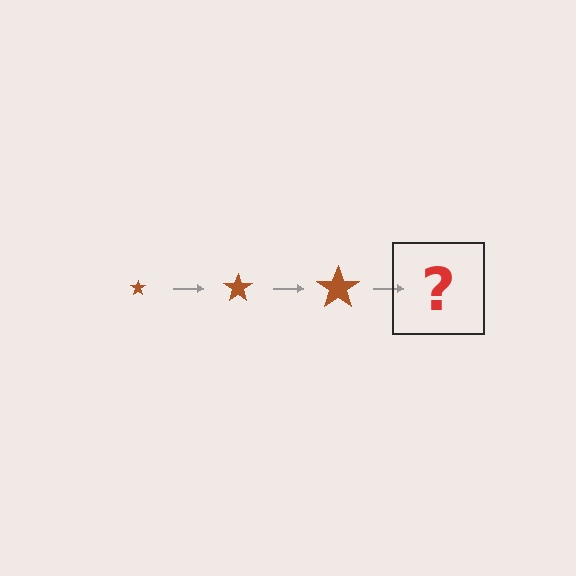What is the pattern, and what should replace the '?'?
The pattern is that the star gets progressively larger each step. The '?' should be a brown star, larger than the previous one.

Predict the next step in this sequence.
The next step is a brown star, larger than the previous one.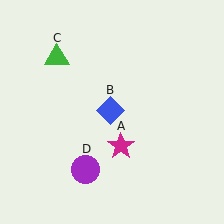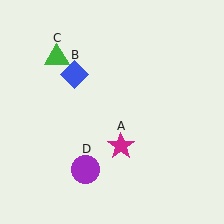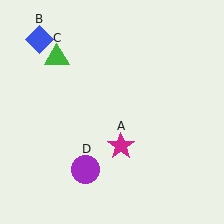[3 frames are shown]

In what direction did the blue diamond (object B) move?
The blue diamond (object B) moved up and to the left.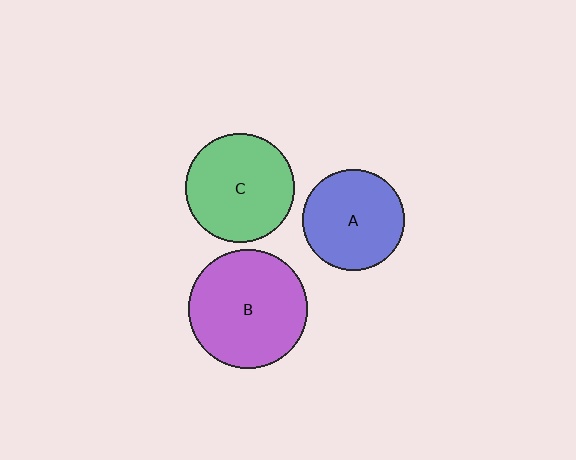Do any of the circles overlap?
No, none of the circles overlap.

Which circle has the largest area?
Circle B (purple).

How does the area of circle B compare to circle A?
Approximately 1.4 times.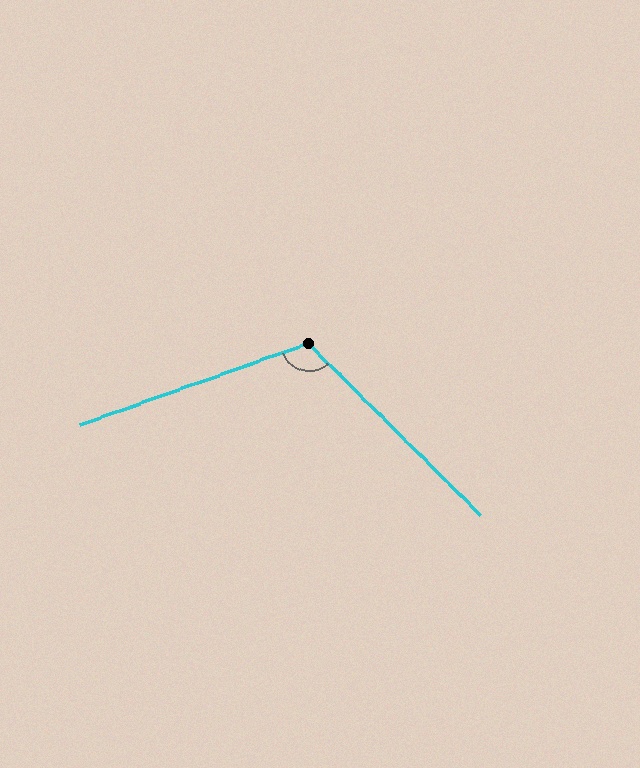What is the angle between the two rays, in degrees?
Approximately 116 degrees.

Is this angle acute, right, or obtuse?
It is obtuse.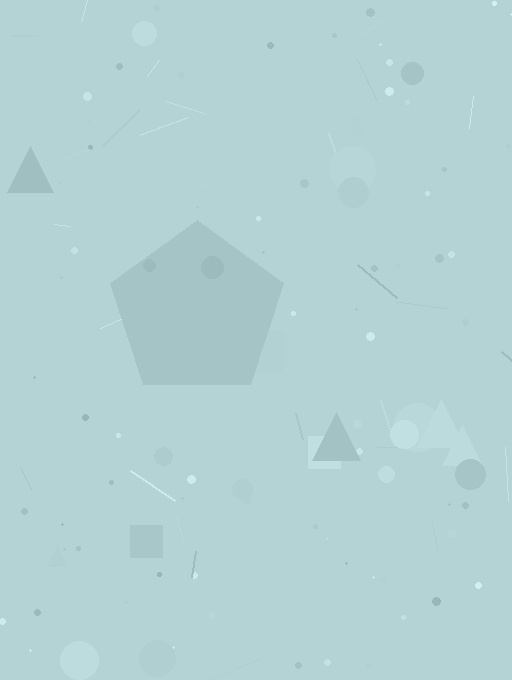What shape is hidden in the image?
A pentagon is hidden in the image.